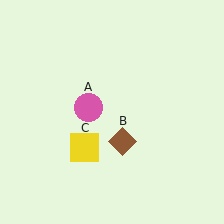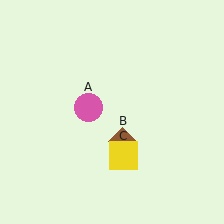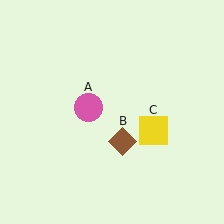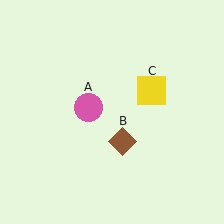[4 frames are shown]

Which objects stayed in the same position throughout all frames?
Pink circle (object A) and brown diamond (object B) remained stationary.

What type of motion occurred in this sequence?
The yellow square (object C) rotated counterclockwise around the center of the scene.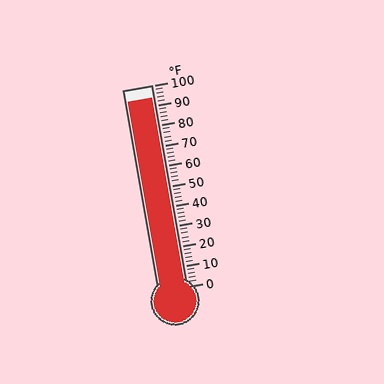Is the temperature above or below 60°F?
The temperature is above 60°F.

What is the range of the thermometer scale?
The thermometer scale ranges from 0°F to 100°F.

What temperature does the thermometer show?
The thermometer shows approximately 94°F.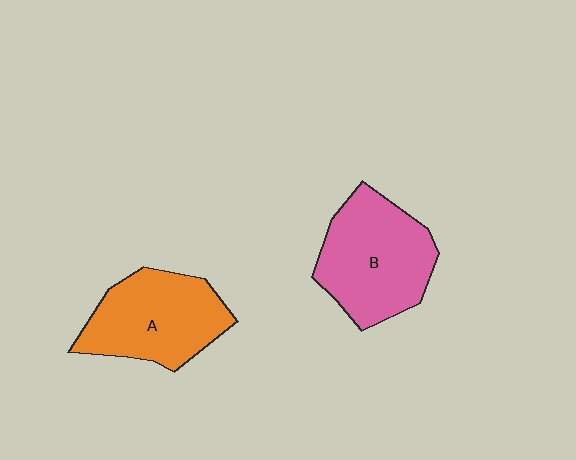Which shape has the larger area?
Shape B (pink).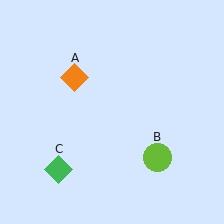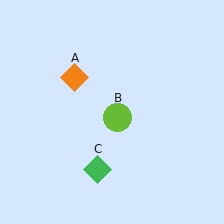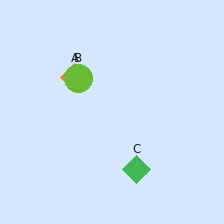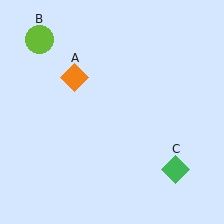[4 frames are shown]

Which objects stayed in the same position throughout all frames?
Orange diamond (object A) remained stationary.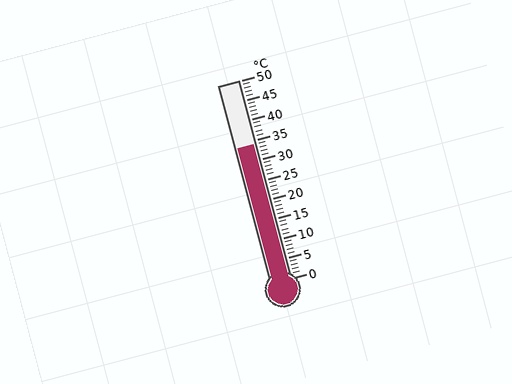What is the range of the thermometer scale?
The thermometer scale ranges from 0°C to 50°C.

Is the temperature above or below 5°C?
The temperature is above 5°C.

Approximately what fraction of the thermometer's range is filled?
The thermometer is filled to approximately 70% of its range.